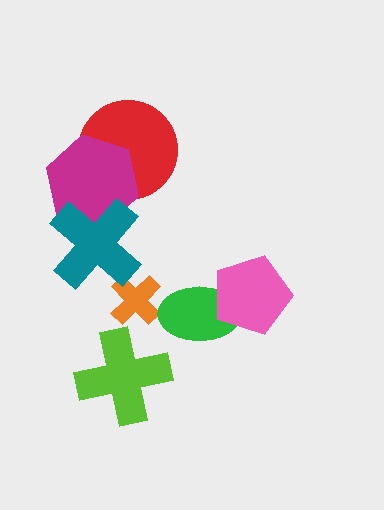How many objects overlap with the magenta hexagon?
2 objects overlap with the magenta hexagon.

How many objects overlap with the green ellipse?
1 object overlaps with the green ellipse.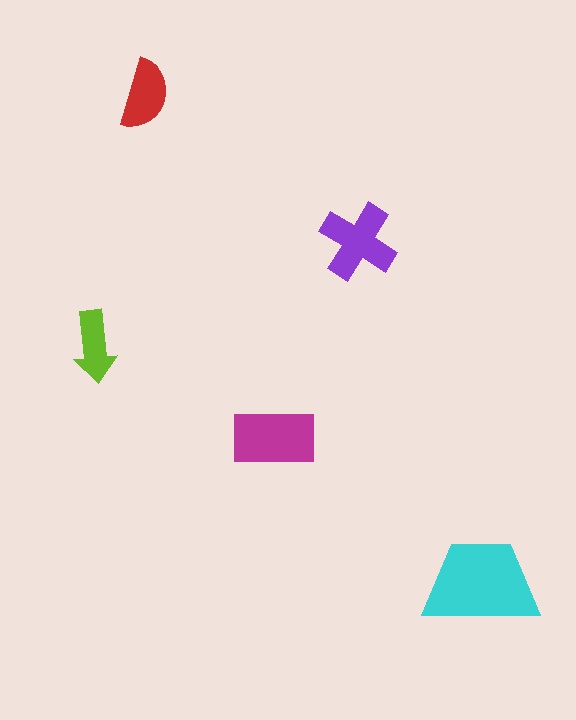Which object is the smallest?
The lime arrow.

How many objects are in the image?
There are 5 objects in the image.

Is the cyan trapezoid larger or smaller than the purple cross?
Larger.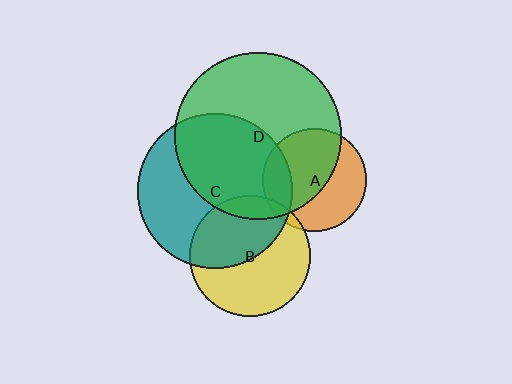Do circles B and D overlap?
Yes.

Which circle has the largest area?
Circle D (green).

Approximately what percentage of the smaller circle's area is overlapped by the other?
Approximately 10%.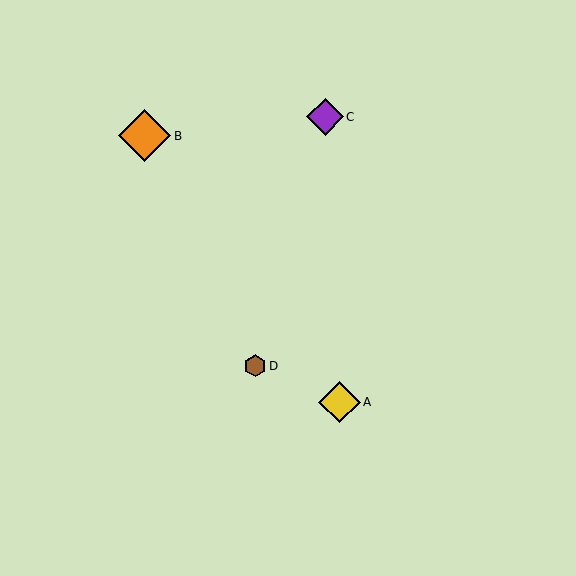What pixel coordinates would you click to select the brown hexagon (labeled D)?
Click at (255, 366) to select the brown hexagon D.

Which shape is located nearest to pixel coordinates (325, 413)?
The yellow diamond (labeled A) at (339, 402) is nearest to that location.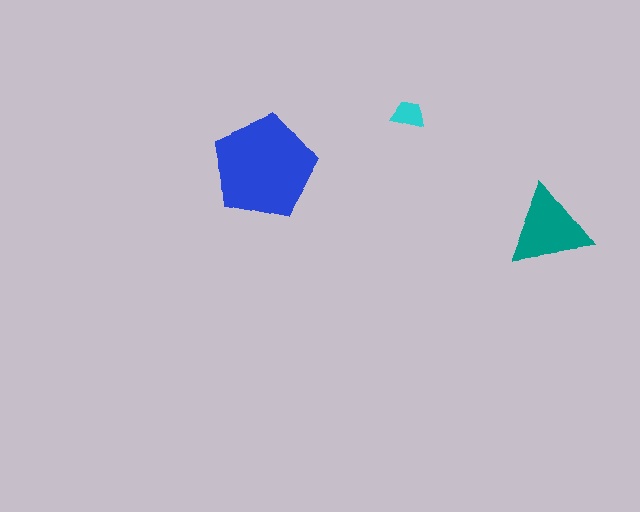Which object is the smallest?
The cyan trapezoid.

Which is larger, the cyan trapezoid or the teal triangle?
The teal triangle.